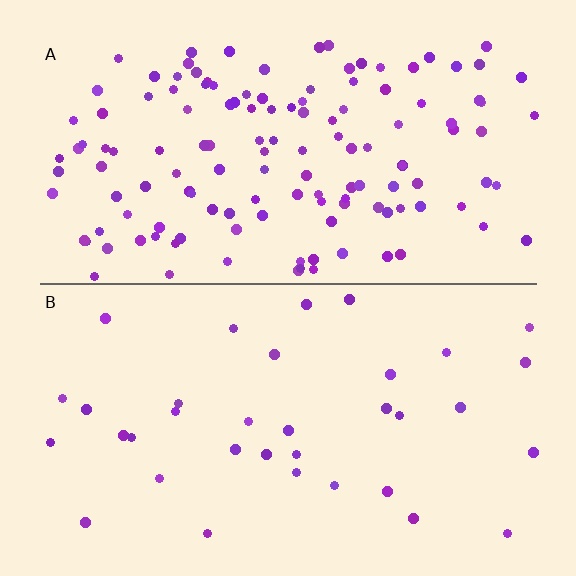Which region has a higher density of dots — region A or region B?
A (the top).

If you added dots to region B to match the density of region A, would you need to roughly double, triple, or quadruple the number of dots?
Approximately quadruple.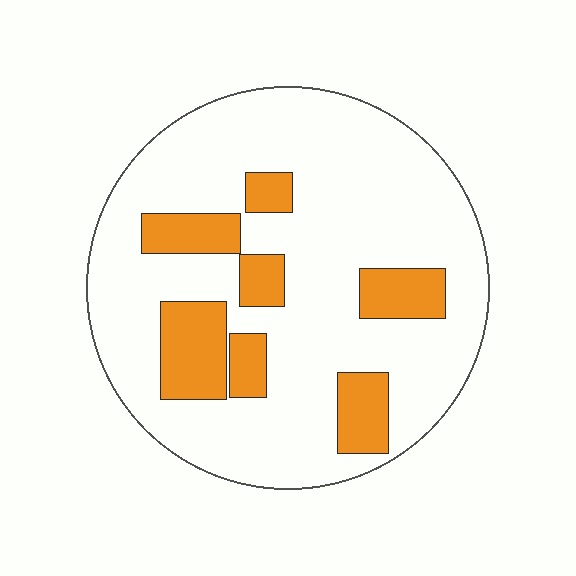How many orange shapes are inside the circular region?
7.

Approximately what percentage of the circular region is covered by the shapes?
Approximately 20%.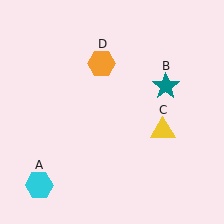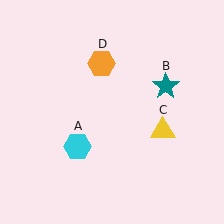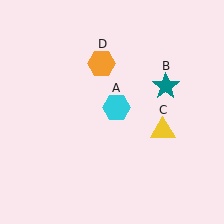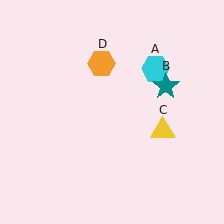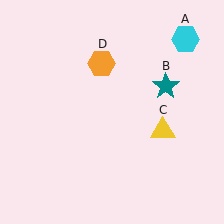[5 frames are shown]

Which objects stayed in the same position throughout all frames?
Teal star (object B) and yellow triangle (object C) and orange hexagon (object D) remained stationary.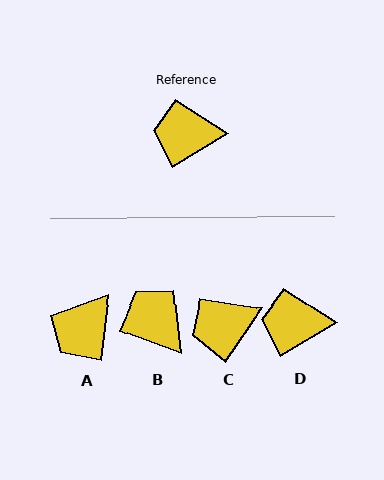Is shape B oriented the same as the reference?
No, it is off by about 52 degrees.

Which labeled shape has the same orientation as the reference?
D.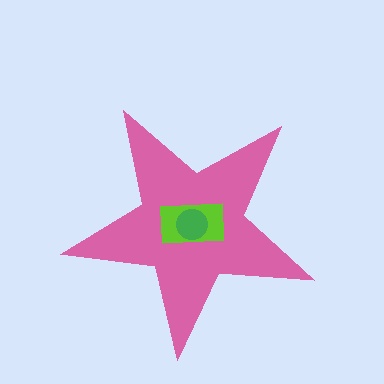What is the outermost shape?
The pink star.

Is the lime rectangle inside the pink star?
Yes.